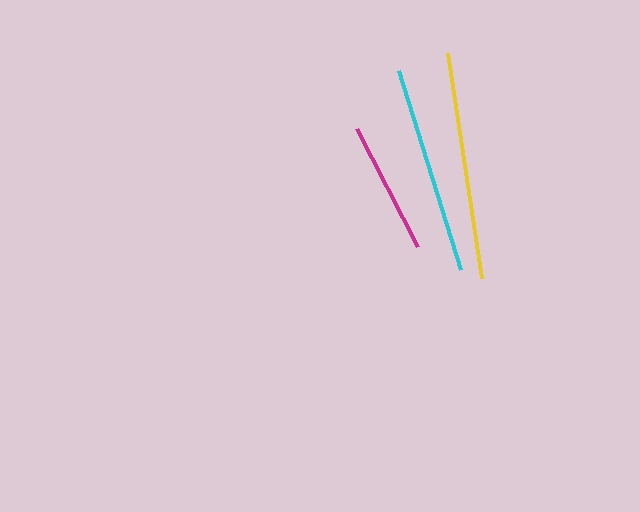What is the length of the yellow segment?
The yellow segment is approximately 227 pixels long.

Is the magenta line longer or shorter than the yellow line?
The yellow line is longer than the magenta line.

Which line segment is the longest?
The yellow line is the longest at approximately 227 pixels.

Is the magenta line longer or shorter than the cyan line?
The cyan line is longer than the magenta line.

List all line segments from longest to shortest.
From longest to shortest: yellow, cyan, magenta.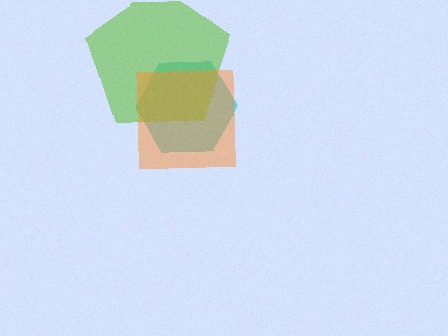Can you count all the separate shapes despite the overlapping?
Yes, there are 3 separate shapes.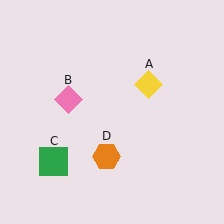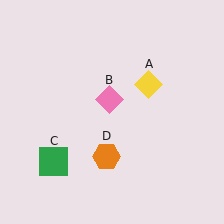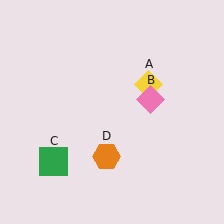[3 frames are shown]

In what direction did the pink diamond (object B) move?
The pink diamond (object B) moved right.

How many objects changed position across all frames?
1 object changed position: pink diamond (object B).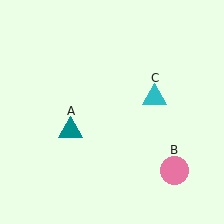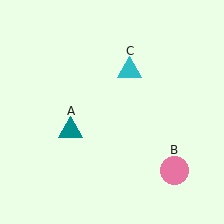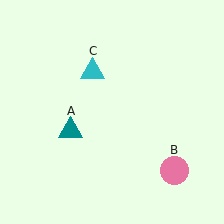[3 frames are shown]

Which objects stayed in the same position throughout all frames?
Teal triangle (object A) and pink circle (object B) remained stationary.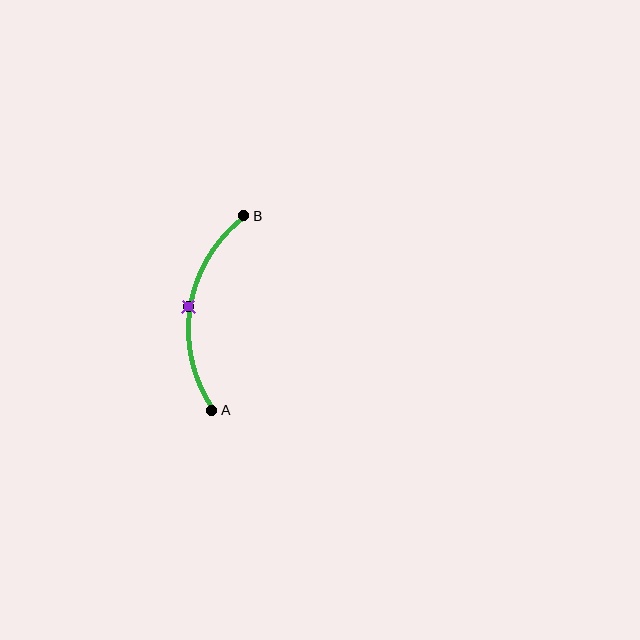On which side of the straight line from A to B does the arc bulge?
The arc bulges to the left of the straight line connecting A and B.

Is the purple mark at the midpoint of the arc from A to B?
Yes. The purple mark lies on the arc at equal arc-length from both A and B — it is the arc midpoint.